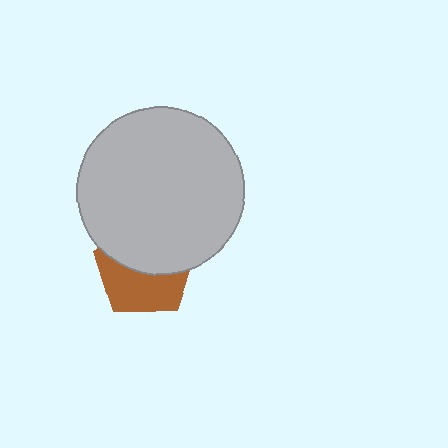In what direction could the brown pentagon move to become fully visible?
The brown pentagon could move down. That would shift it out from behind the light gray circle entirely.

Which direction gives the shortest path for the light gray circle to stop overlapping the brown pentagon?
Moving up gives the shortest separation.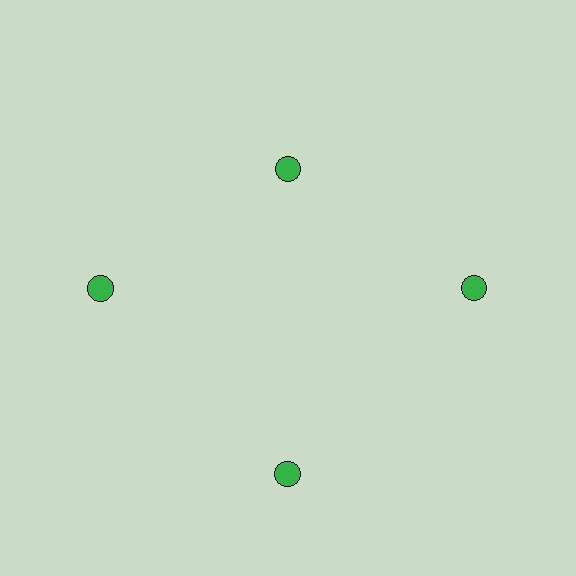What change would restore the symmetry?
The symmetry would be restored by moving it outward, back onto the ring so that all 4 circles sit at equal angles and equal distance from the center.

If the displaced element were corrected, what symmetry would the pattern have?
It would have 4-fold rotational symmetry — the pattern would map onto itself every 90 degrees.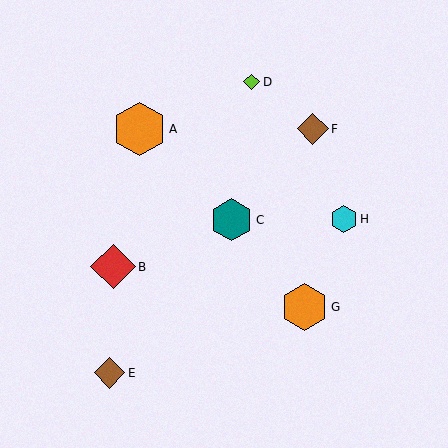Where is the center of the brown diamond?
The center of the brown diamond is at (110, 373).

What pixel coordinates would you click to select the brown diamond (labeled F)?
Click at (313, 129) to select the brown diamond F.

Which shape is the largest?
The orange hexagon (labeled A) is the largest.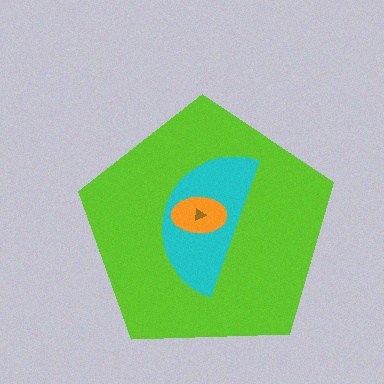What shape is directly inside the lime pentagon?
The cyan semicircle.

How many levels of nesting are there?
4.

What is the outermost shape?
The lime pentagon.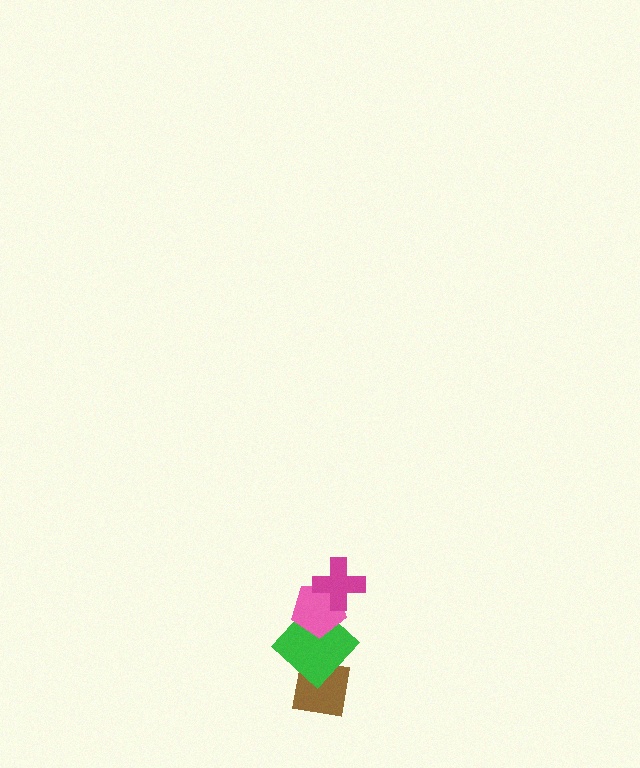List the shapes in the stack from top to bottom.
From top to bottom: the magenta cross, the pink pentagon, the green diamond, the brown square.